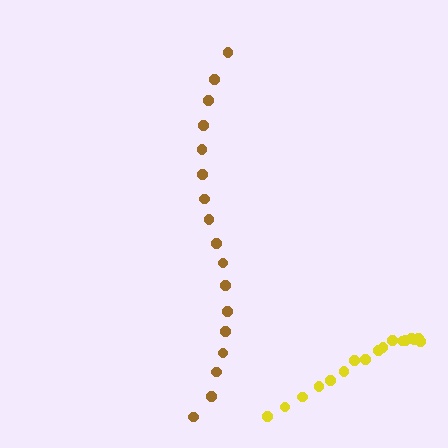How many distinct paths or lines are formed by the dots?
There are 2 distinct paths.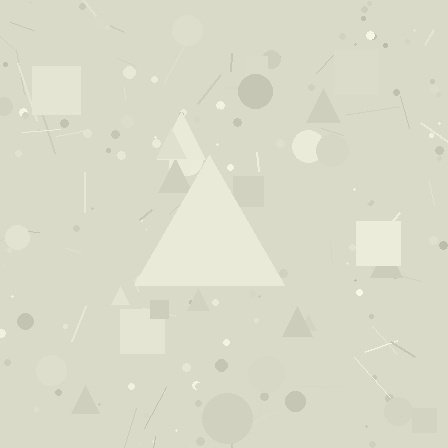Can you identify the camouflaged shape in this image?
The camouflaged shape is a triangle.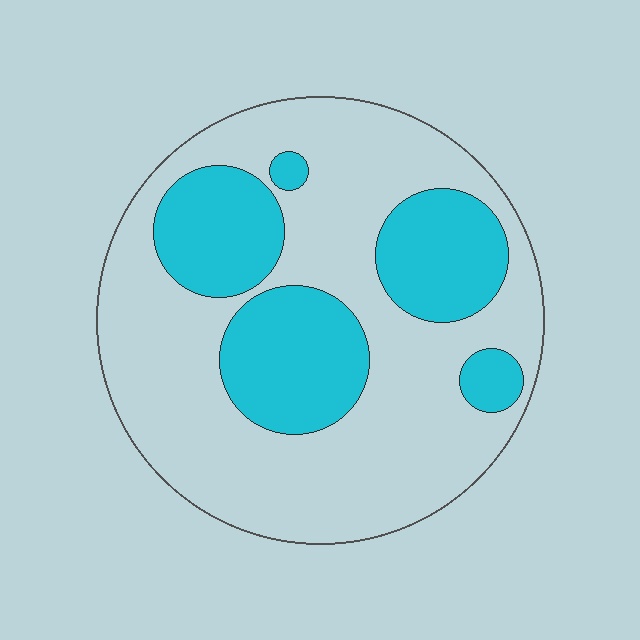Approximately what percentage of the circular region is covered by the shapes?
Approximately 30%.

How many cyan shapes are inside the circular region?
5.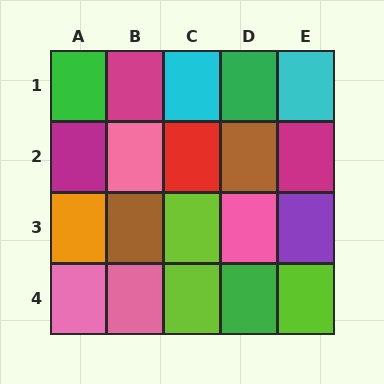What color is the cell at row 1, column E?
Cyan.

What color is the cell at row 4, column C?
Lime.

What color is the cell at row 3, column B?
Brown.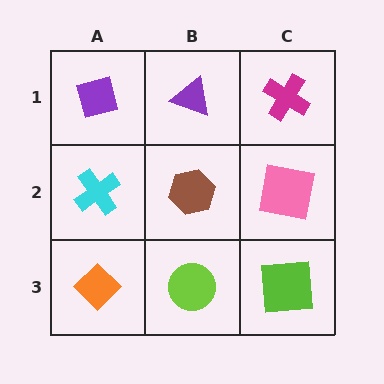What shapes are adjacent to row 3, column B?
A brown hexagon (row 2, column B), an orange diamond (row 3, column A), a lime square (row 3, column C).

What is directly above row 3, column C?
A pink square.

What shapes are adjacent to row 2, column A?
A purple square (row 1, column A), an orange diamond (row 3, column A), a brown hexagon (row 2, column B).